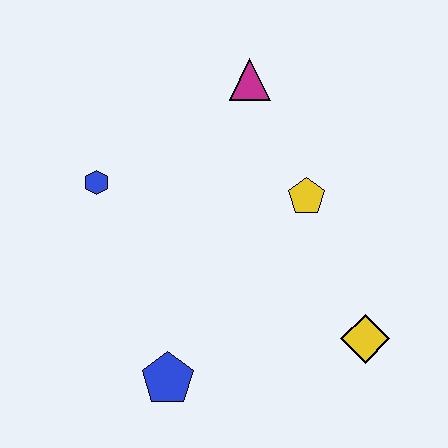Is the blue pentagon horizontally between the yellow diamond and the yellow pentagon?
No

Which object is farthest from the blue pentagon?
The magenta triangle is farthest from the blue pentagon.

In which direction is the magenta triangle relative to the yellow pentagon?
The magenta triangle is above the yellow pentagon.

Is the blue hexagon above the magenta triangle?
No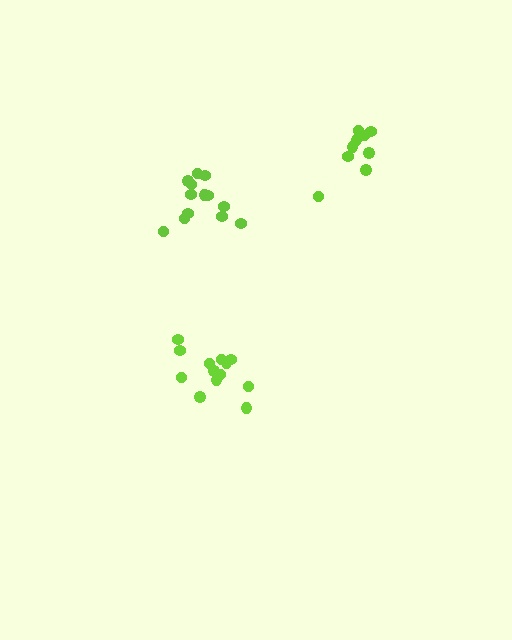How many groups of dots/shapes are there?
There are 3 groups.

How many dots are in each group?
Group 1: 9 dots, Group 2: 13 dots, Group 3: 13 dots (35 total).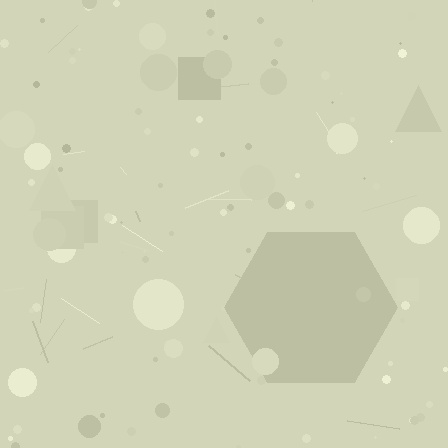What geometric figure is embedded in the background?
A hexagon is embedded in the background.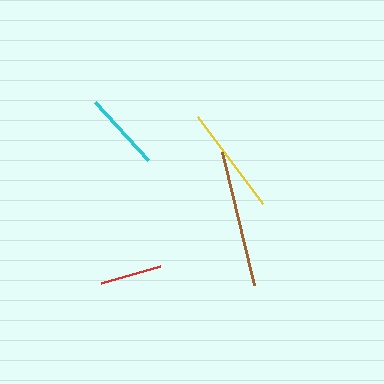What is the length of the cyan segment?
The cyan segment is approximately 79 pixels long.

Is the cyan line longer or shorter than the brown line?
The brown line is longer than the cyan line.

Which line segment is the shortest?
The red line is the shortest at approximately 61 pixels.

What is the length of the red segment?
The red segment is approximately 61 pixels long.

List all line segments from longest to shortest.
From longest to shortest: brown, yellow, cyan, red.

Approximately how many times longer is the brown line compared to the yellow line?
The brown line is approximately 1.3 times the length of the yellow line.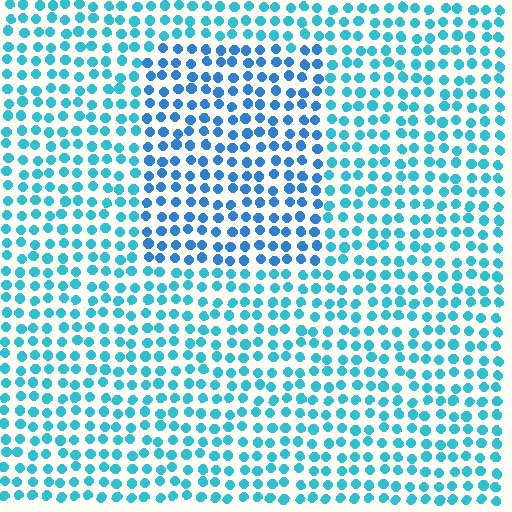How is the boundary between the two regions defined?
The boundary is defined purely by a slight shift in hue (about 24 degrees). Spacing, size, and orientation are identical on both sides.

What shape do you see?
I see a rectangle.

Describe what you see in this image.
The image is filled with small cyan elements in a uniform arrangement. A rectangle-shaped region is visible where the elements are tinted to a slightly different hue, forming a subtle color boundary.